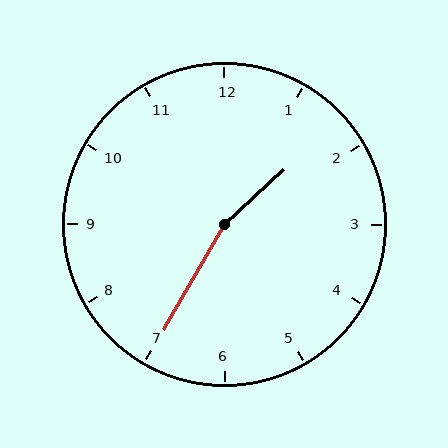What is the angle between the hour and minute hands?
Approximately 162 degrees.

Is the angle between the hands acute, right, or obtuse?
It is obtuse.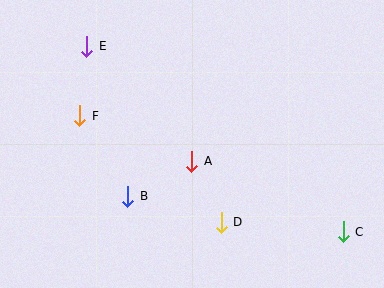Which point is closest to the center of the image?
Point A at (192, 161) is closest to the center.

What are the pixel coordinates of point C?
Point C is at (343, 232).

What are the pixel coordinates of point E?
Point E is at (87, 46).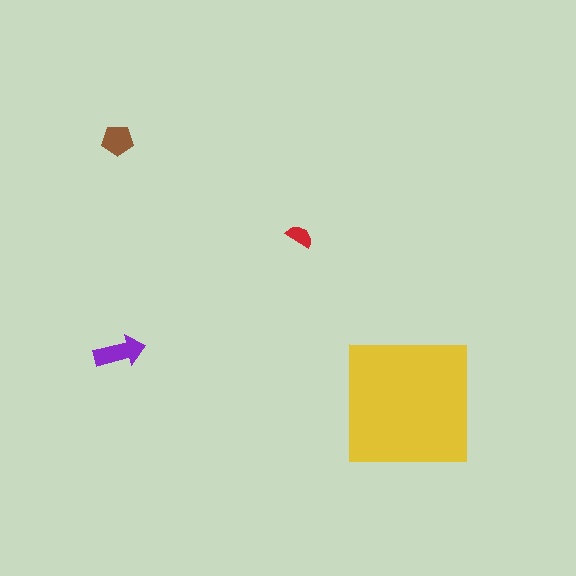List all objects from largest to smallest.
The yellow square, the purple arrow, the brown pentagon, the red semicircle.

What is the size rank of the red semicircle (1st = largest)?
4th.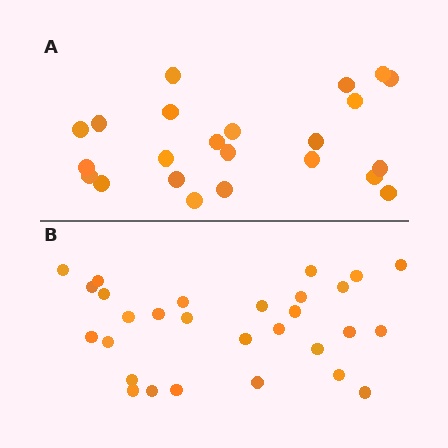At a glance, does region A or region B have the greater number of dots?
Region B (the bottom region) has more dots.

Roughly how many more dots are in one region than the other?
Region B has about 6 more dots than region A.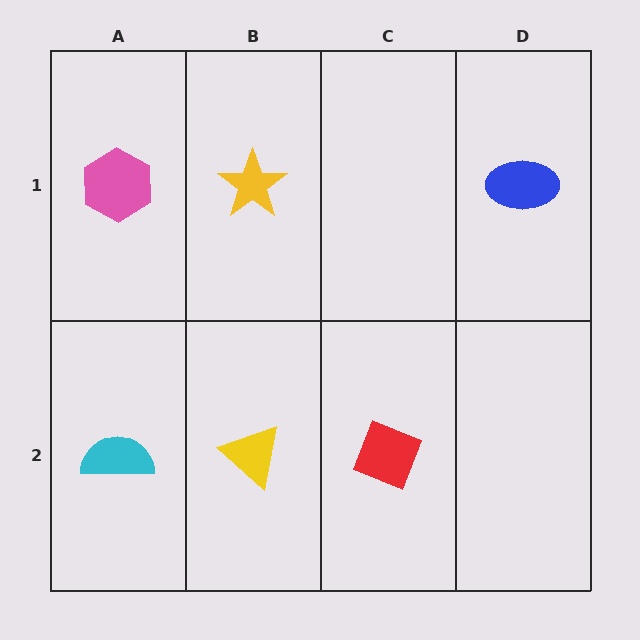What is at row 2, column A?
A cyan semicircle.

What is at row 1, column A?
A pink hexagon.